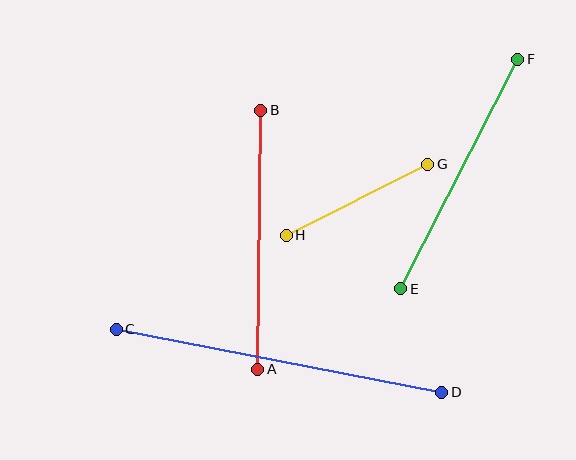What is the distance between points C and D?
The distance is approximately 332 pixels.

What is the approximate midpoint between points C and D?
The midpoint is at approximately (279, 361) pixels.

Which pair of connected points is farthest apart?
Points C and D are farthest apart.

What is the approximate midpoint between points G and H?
The midpoint is at approximately (357, 200) pixels.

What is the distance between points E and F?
The distance is approximately 257 pixels.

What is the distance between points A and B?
The distance is approximately 259 pixels.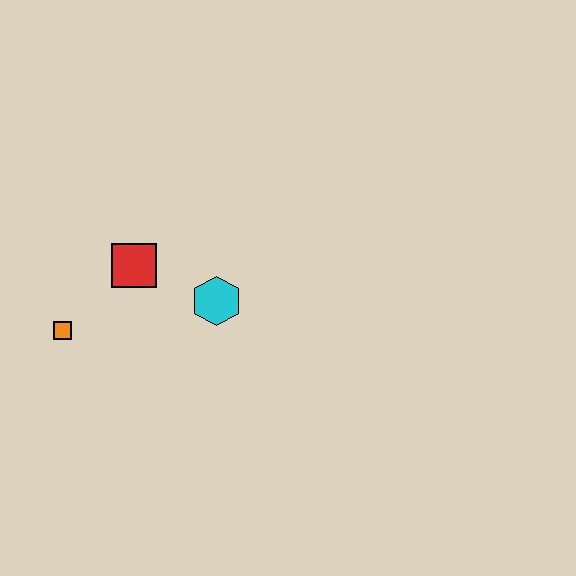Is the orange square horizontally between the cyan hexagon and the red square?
No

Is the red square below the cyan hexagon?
No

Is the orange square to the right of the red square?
No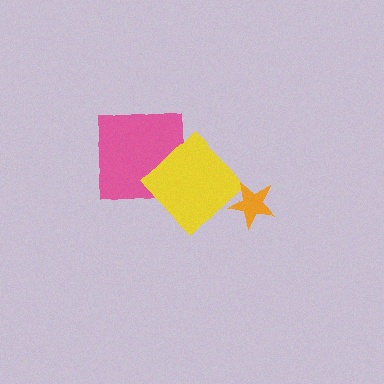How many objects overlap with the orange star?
0 objects overlap with the orange star.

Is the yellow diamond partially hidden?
No, no other shape covers it.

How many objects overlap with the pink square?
1 object overlaps with the pink square.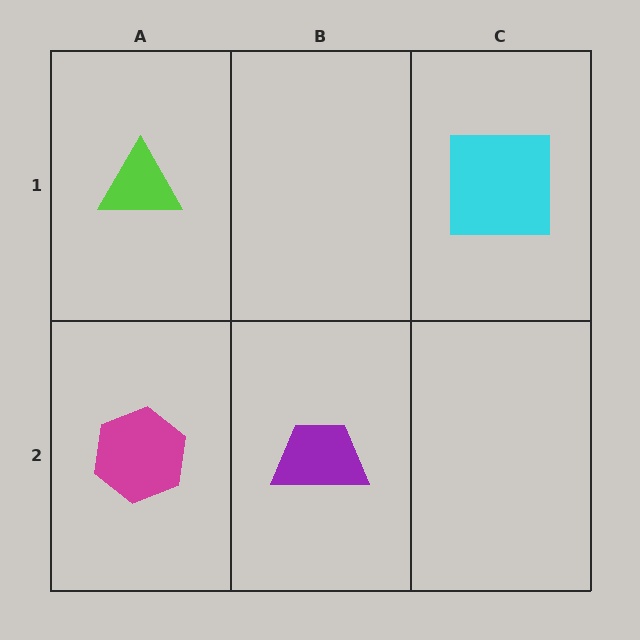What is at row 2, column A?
A magenta hexagon.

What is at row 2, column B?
A purple trapezoid.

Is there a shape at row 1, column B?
No, that cell is empty.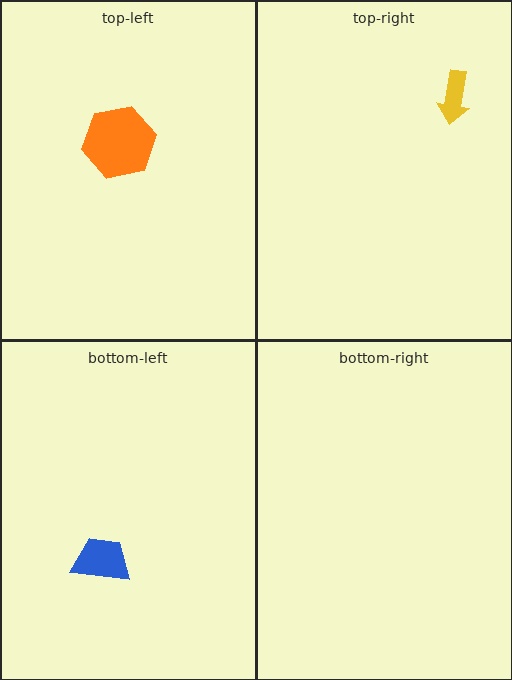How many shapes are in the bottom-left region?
1.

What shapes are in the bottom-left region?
The blue trapezoid.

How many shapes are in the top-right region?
1.